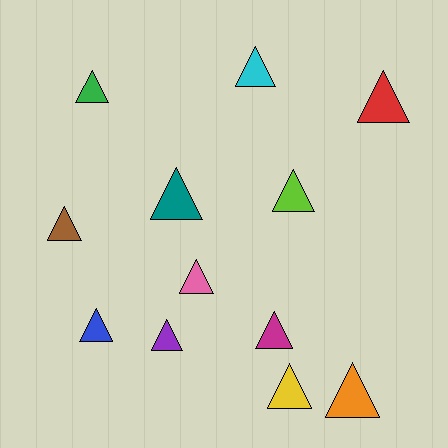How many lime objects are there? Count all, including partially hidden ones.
There is 1 lime object.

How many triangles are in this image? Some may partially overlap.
There are 12 triangles.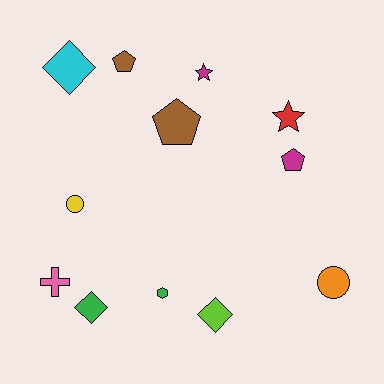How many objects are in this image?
There are 12 objects.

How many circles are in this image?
There are 2 circles.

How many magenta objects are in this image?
There are 2 magenta objects.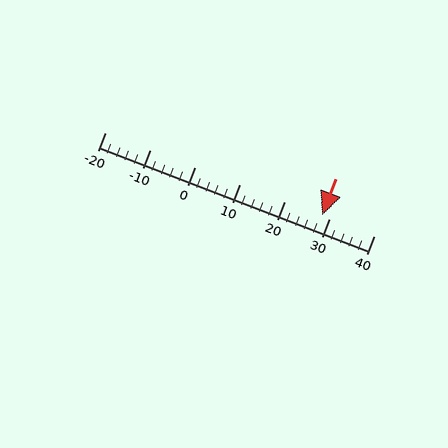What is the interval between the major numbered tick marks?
The major tick marks are spaced 10 units apart.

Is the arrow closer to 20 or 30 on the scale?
The arrow is closer to 30.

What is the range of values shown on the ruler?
The ruler shows values from -20 to 40.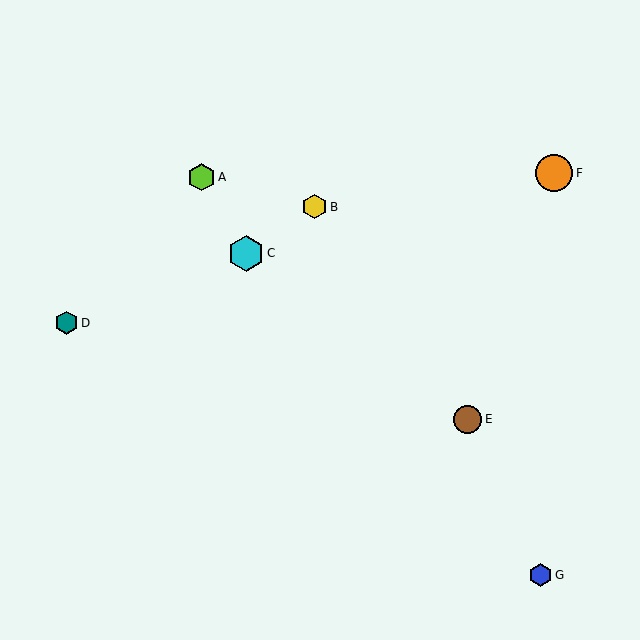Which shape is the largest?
The orange circle (labeled F) is the largest.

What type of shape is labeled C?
Shape C is a cyan hexagon.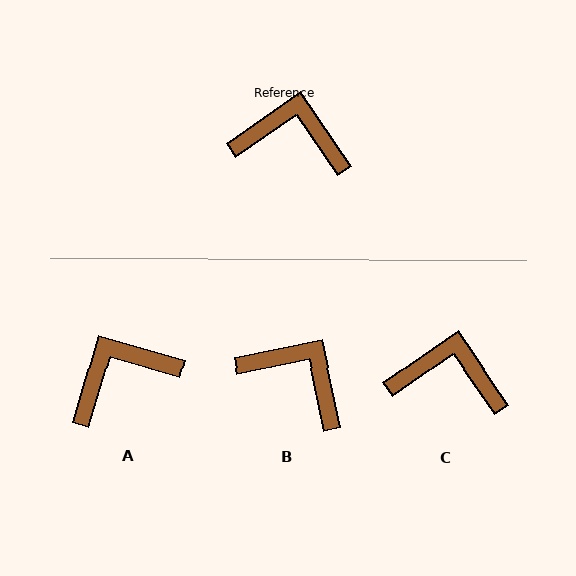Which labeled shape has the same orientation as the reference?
C.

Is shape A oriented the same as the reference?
No, it is off by about 39 degrees.